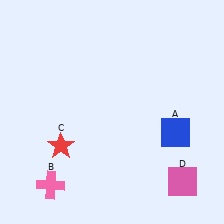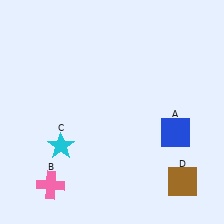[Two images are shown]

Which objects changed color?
C changed from red to cyan. D changed from pink to brown.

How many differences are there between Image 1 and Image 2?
There are 2 differences between the two images.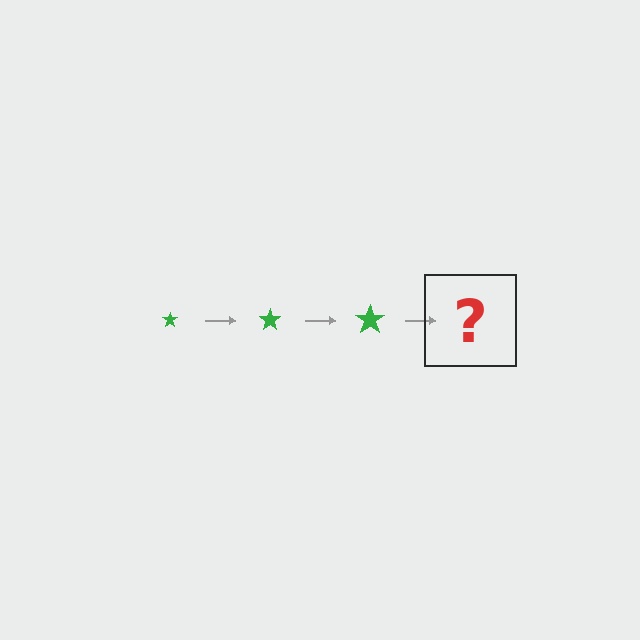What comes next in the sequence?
The next element should be a green star, larger than the previous one.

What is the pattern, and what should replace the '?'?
The pattern is that the star gets progressively larger each step. The '?' should be a green star, larger than the previous one.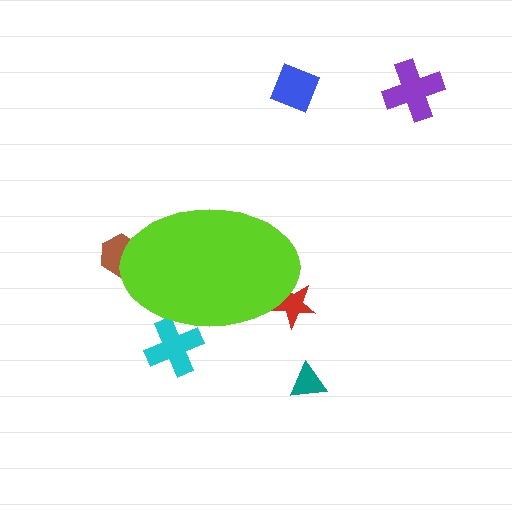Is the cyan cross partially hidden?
Yes, the cyan cross is partially hidden behind the lime ellipse.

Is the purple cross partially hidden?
No, the purple cross is fully visible.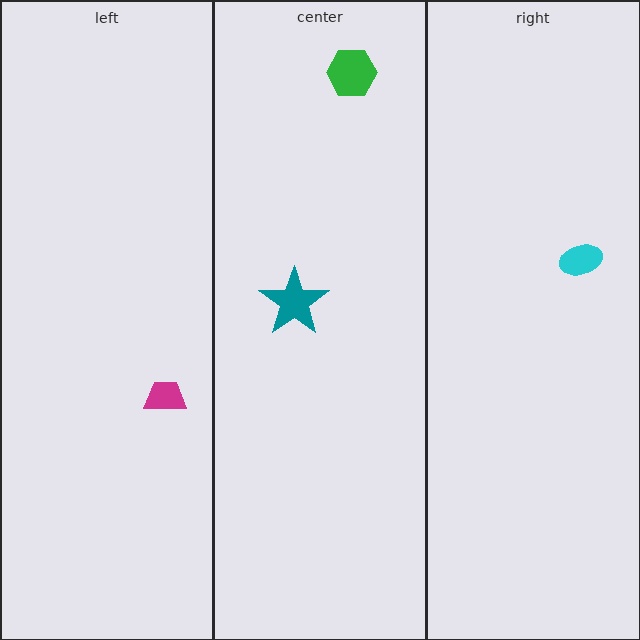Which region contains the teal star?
The center region.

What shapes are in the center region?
The green hexagon, the teal star.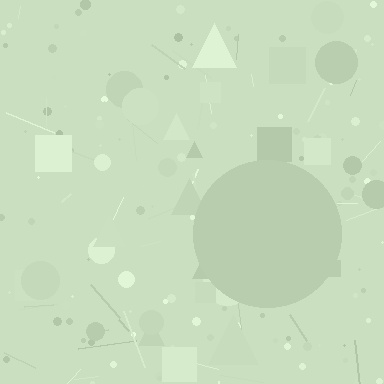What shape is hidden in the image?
A circle is hidden in the image.